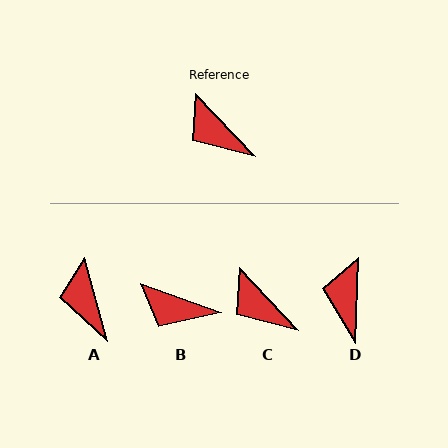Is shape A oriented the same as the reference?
No, it is off by about 28 degrees.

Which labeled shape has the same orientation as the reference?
C.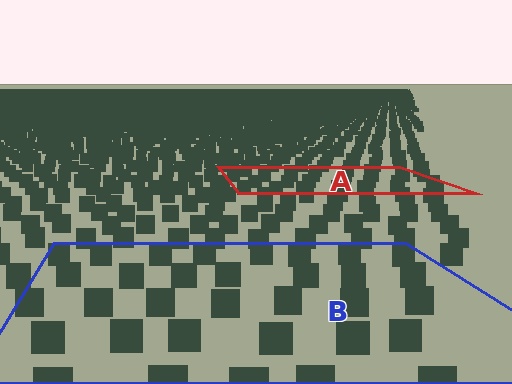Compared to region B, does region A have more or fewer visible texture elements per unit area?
Region A has more texture elements per unit area — they are packed more densely because it is farther away.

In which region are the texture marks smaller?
The texture marks are smaller in region A, because it is farther away.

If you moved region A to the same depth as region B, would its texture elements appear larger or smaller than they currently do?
They would appear larger. At a closer depth, the same texture elements are projected at a bigger on-screen size.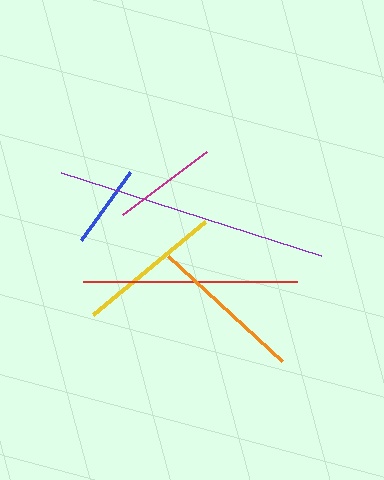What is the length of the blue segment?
The blue segment is approximately 84 pixels long.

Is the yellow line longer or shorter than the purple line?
The purple line is longer than the yellow line.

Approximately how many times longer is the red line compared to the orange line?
The red line is approximately 1.4 times the length of the orange line.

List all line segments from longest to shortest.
From longest to shortest: purple, red, orange, yellow, magenta, blue.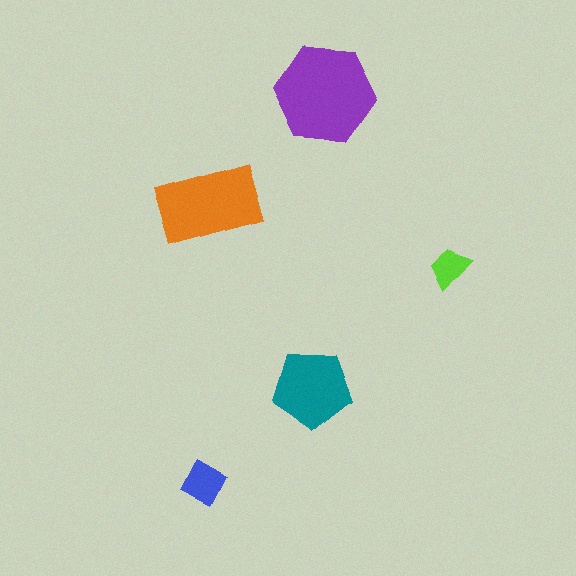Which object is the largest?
The purple hexagon.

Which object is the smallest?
The lime trapezoid.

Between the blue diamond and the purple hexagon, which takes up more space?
The purple hexagon.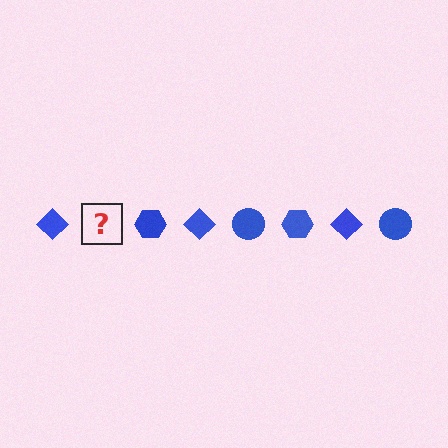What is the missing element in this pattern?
The missing element is a blue circle.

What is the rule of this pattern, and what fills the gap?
The rule is that the pattern cycles through diamond, circle, hexagon shapes in blue. The gap should be filled with a blue circle.